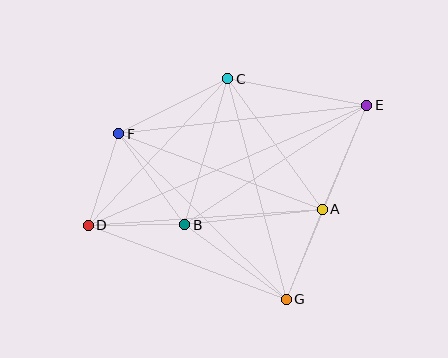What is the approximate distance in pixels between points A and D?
The distance between A and D is approximately 235 pixels.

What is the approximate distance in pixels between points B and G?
The distance between B and G is approximately 126 pixels.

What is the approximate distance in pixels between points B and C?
The distance between B and C is approximately 152 pixels.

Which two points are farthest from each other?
Points D and E are farthest from each other.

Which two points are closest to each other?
Points D and F are closest to each other.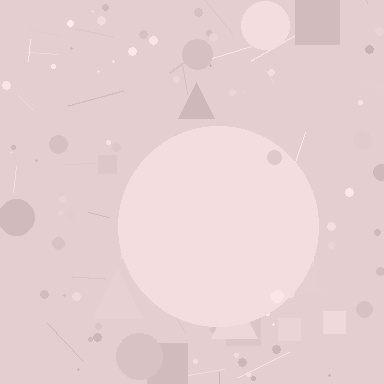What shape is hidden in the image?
A circle is hidden in the image.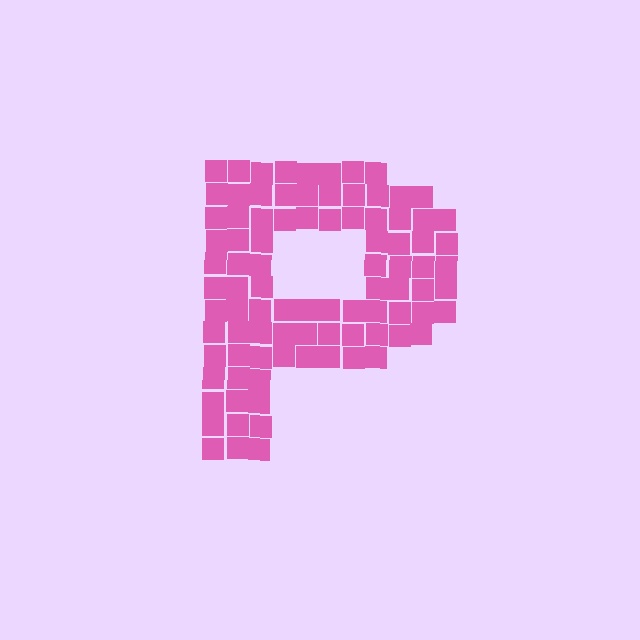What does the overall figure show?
The overall figure shows the letter P.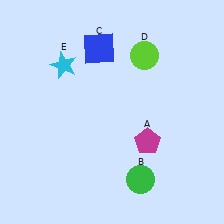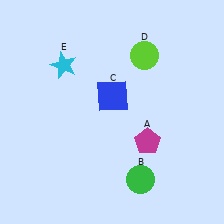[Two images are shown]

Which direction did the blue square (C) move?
The blue square (C) moved down.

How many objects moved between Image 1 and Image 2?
1 object moved between the two images.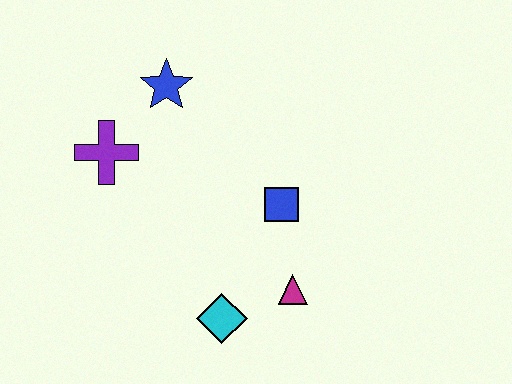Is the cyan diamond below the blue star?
Yes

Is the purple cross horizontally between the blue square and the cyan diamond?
No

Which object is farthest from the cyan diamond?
The blue star is farthest from the cyan diamond.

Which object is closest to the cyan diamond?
The magenta triangle is closest to the cyan diamond.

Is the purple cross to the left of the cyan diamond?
Yes